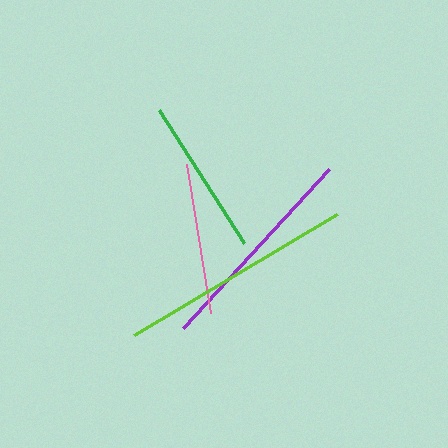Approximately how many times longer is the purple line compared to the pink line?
The purple line is approximately 1.4 times the length of the pink line.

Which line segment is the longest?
The lime line is the longest at approximately 237 pixels.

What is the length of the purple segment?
The purple segment is approximately 216 pixels long.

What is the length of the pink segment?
The pink segment is approximately 152 pixels long.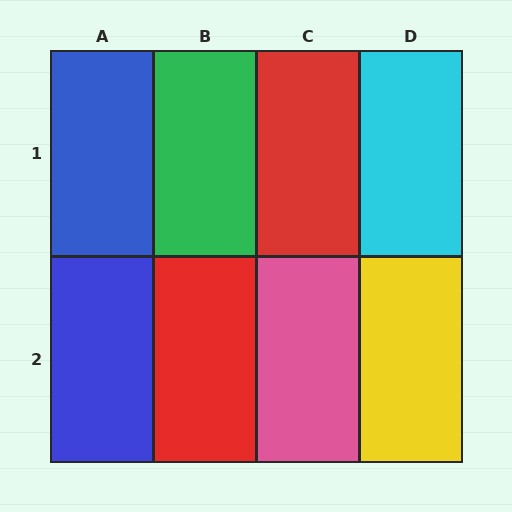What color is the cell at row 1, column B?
Green.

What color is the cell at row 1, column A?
Blue.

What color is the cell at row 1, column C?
Red.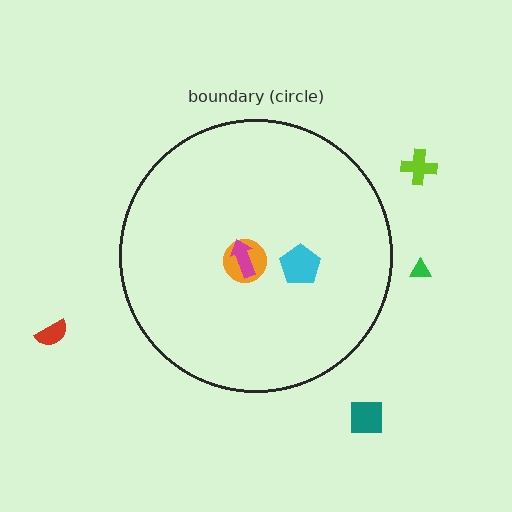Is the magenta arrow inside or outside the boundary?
Inside.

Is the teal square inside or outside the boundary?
Outside.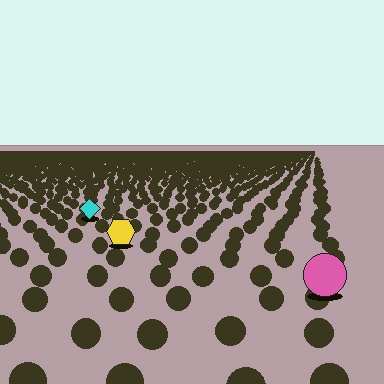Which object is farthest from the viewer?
The cyan diamond is farthest from the viewer. It appears smaller and the ground texture around it is denser.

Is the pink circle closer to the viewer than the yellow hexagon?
Yes. The pink circle is closer — you can tell from the texture gradient: the ground texture is coarser near it.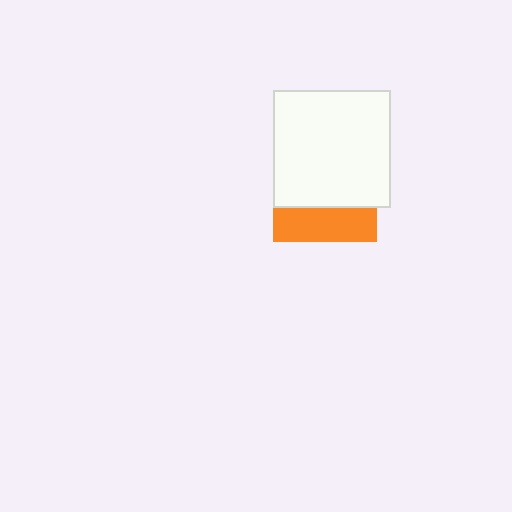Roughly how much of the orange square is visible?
A small part of it is visible (roughly 33%).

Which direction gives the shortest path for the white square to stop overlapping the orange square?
Moving up gives the shortest separation.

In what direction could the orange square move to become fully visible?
The orange square could move down. That would shift it out from behind the white square entirely.